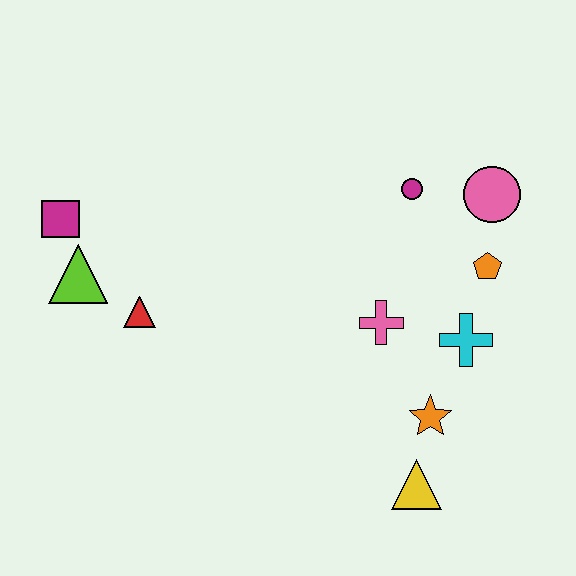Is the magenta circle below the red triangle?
No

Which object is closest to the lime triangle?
The magenta square is closest to the lime triangle.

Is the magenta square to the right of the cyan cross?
No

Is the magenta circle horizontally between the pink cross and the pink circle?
Yes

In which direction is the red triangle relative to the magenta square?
The red triangle is below the magenta square.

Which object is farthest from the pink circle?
The magenta square is farthest from the pink circle.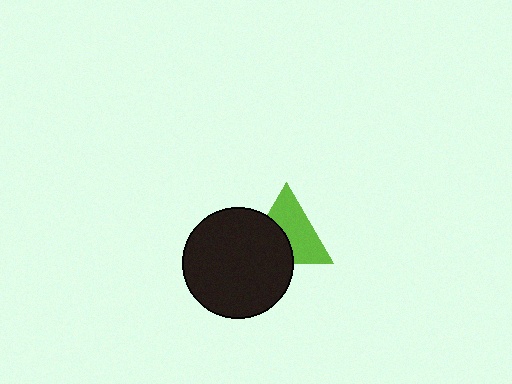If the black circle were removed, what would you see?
You would see the complete lime triangle.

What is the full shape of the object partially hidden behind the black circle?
The partially hidden object is a lime triangle.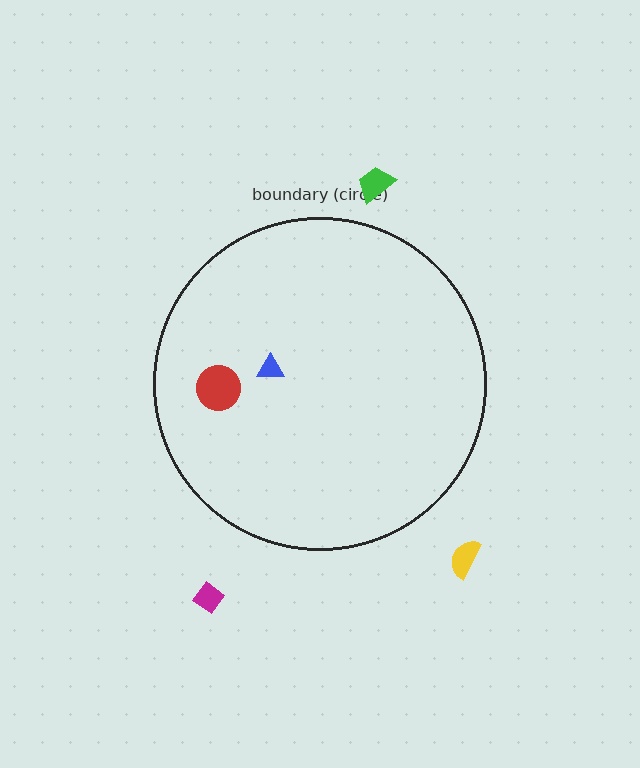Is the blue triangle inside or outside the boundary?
Inside.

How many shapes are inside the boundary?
2 inside, 3 outside.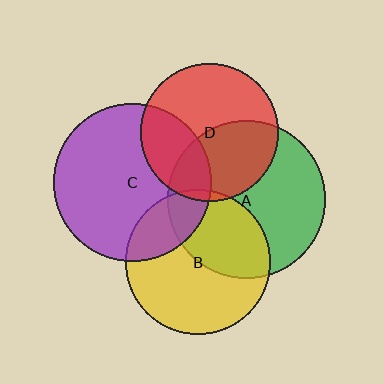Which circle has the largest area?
Circle C (purple).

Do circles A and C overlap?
Yes.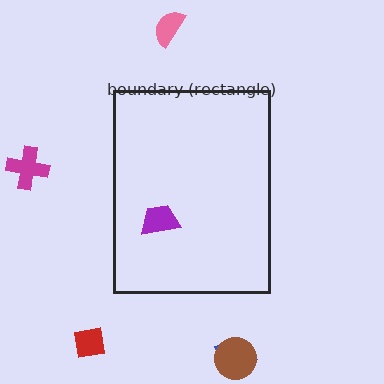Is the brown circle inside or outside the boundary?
Outside.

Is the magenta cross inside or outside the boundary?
Outside.